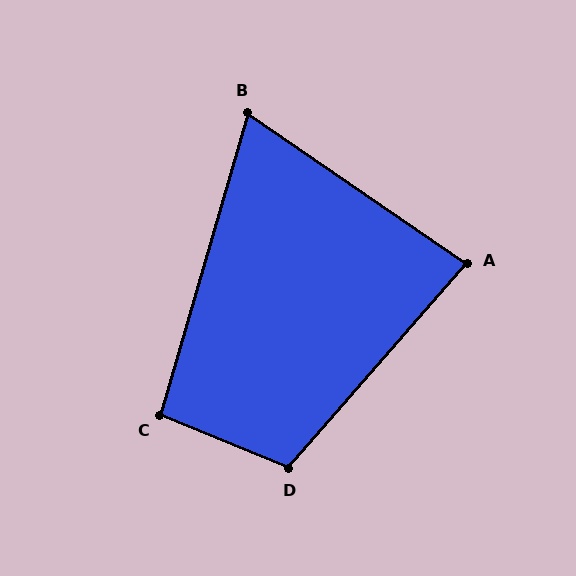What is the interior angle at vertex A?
Approximately 84 degrees (acute).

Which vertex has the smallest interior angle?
B, at approximately 71 degrees.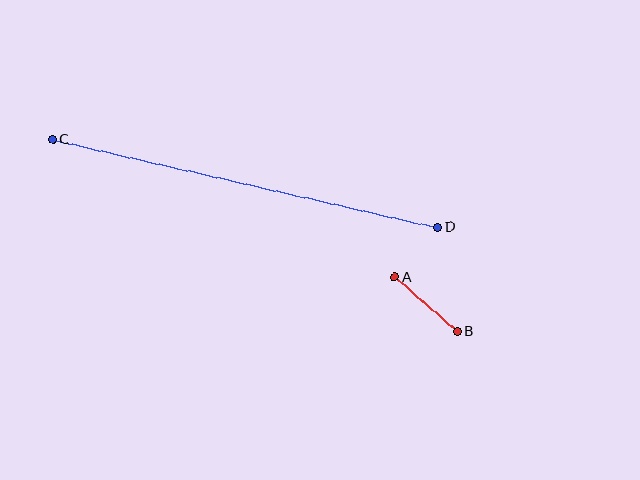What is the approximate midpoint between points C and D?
The midpoint is at approximately (245, 183) pixels.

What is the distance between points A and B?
The distance is approximately 83 pixels.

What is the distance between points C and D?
The distance is approximately 394 pixels.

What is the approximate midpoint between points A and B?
The midpoint is at approximately (426, 304) pixels.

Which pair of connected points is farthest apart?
Points C and D are farthest apart.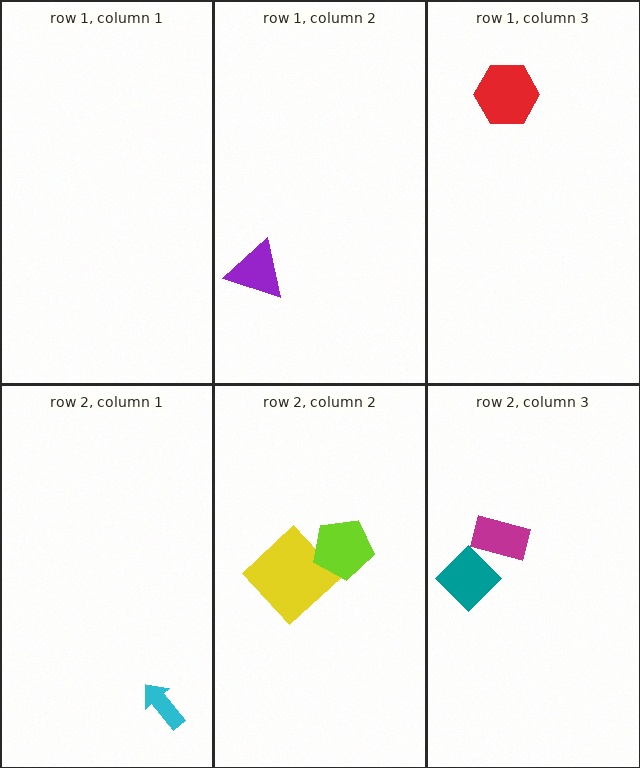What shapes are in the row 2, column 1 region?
The cyan arrow.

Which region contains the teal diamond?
The row 2, column 3 region.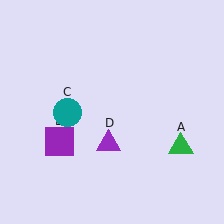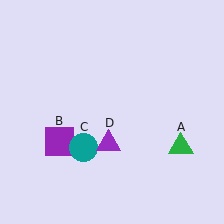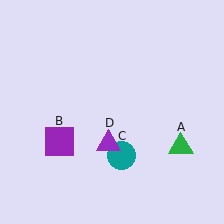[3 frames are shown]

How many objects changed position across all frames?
1 object changed position: teal circle (object C).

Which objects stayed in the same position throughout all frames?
Green triangle (object A) and purple square (object B) and purple triangle (object D) remained stationary.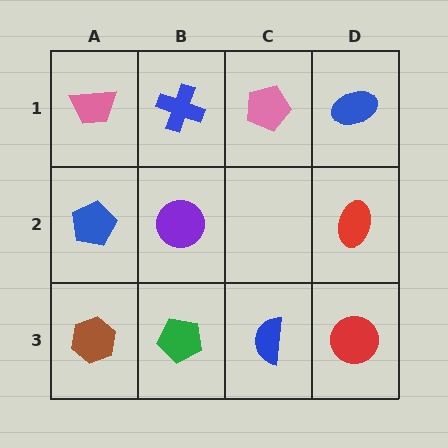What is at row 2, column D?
A red ellipse.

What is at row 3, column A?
A brown hexagon.